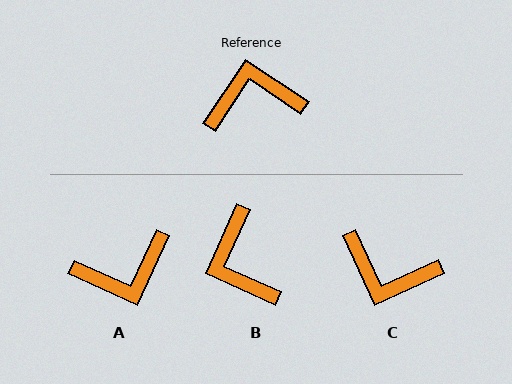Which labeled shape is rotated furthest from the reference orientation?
A, about 171 degrees away.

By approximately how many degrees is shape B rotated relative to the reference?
Approximately 99 degrees counter-clockwise.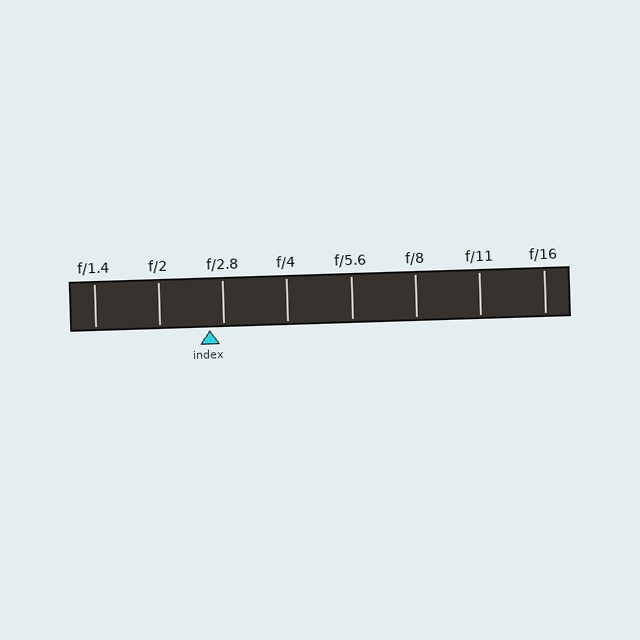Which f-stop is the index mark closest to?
The index mark is closest to f/2.8.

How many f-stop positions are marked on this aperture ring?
There are 8 f-stop positions marked.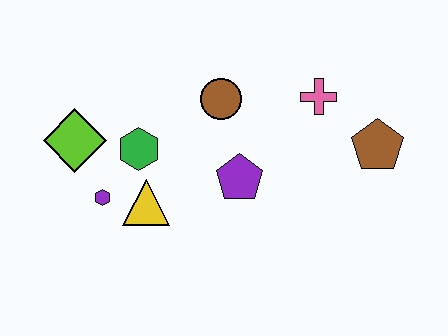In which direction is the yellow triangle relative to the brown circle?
The yellow triangle is below the brown circle.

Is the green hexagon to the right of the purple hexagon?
Yes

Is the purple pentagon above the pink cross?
No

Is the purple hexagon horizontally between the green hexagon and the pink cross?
No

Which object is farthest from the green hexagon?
The brown pentagon is farthest from the green hexagon.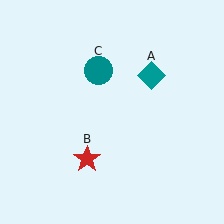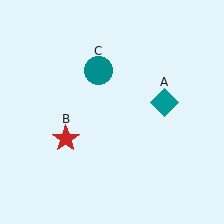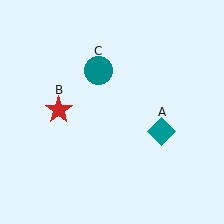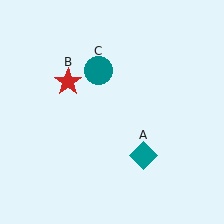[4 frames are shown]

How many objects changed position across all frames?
2 objects changed position: teal diamond (object A), red star (object B).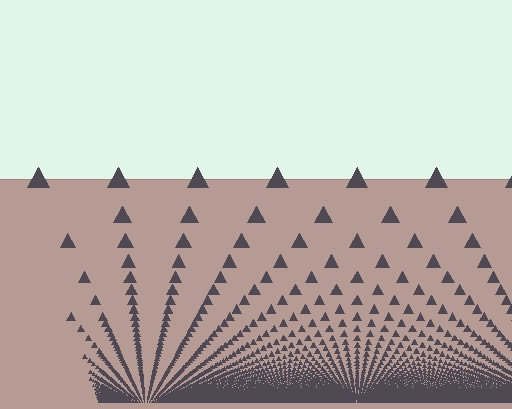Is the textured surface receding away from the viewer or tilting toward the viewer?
The surface appears to tilt toward the viewer. Texture elements get larger and sparser toward the top.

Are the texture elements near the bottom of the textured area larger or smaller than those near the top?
Smaller. The gradient is inverted — elements near the bottom are smaller and denser.